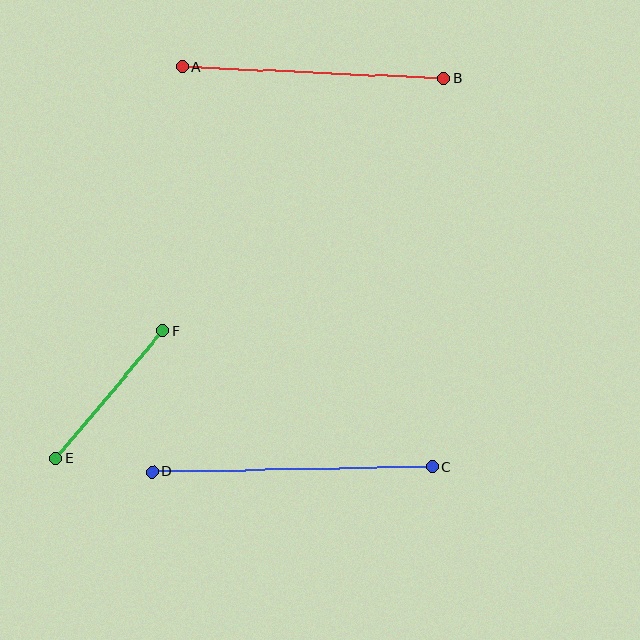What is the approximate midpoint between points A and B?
The midpoint is at approximately (313, 73) pixels.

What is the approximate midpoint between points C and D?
The midpoint is at approximately (293, 469) pixels.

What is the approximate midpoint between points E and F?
The midpoint is at approximately (109, 395) pixels.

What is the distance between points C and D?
The distance is approximately 280 pixels.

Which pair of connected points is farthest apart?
Points C and D are farthest apart.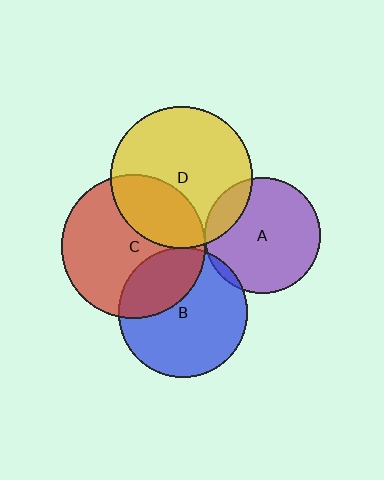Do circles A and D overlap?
Yes.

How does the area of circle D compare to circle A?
Approximately 1.5 times.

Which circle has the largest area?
Circle C (red).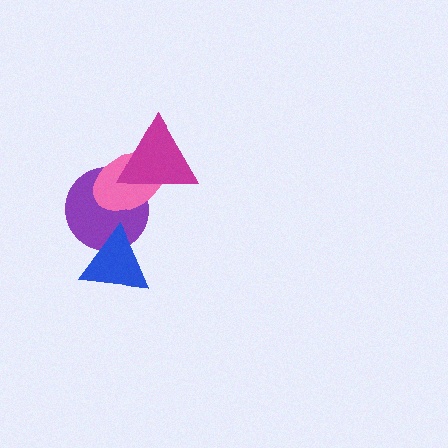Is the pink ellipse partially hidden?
Yes, it is partially covered by another shape.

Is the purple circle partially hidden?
Yes, it is partially covered by another shape.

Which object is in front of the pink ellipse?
The magenta triangle is in front of the pink ellipse.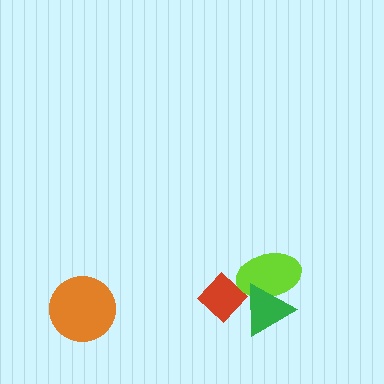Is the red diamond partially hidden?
Yes, it is partially covered by another shape.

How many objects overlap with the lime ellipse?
2 objects overlap with the lime ellipse.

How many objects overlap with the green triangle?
2 objects overlap with the green triangle.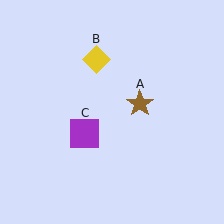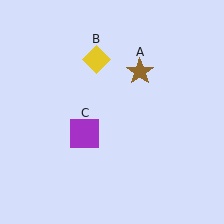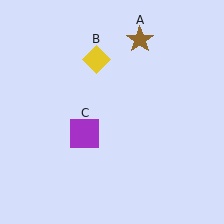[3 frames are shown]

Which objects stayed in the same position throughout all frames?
Yellow diamond (object B) and purple square (object C) remained stationary.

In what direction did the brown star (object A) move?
The brown star (object A) moved up.